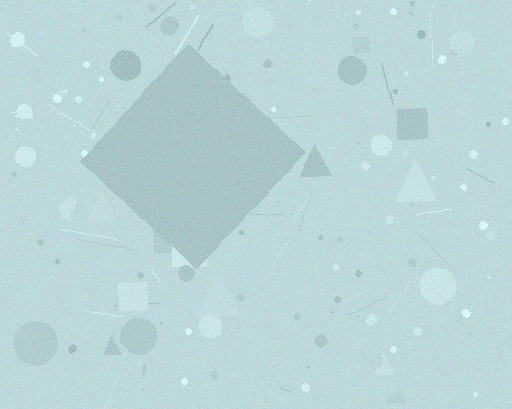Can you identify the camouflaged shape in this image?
The camouflaged shape is a diamond.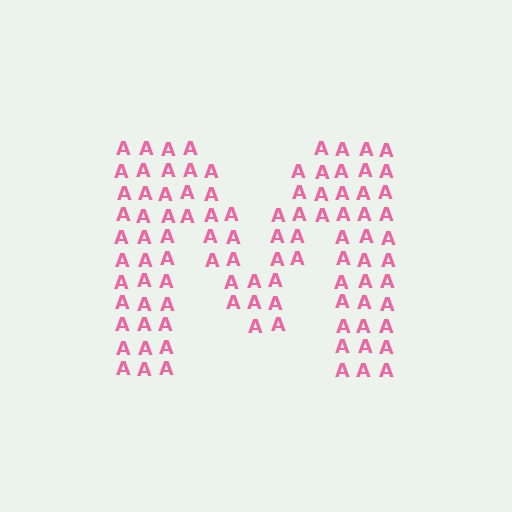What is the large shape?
The large shape is the letter M.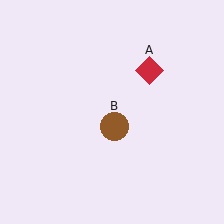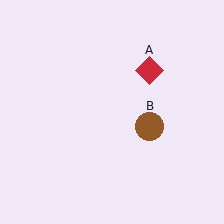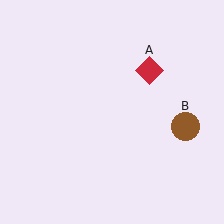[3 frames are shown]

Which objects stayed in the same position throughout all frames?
Red diamond (object A) remained stationary.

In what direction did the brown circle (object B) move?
The brown circle (object B) moved right.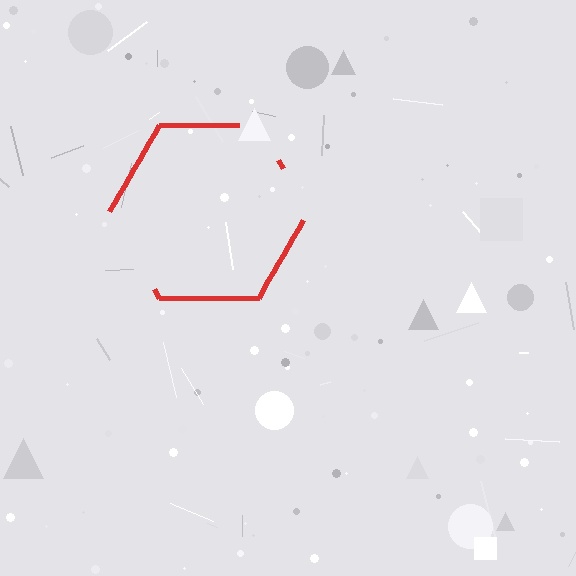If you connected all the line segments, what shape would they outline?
They would outline a hexagon.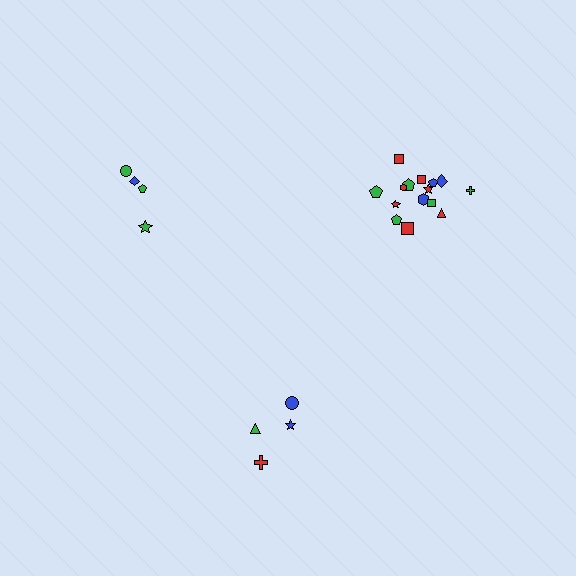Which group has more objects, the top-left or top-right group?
The top-right group.